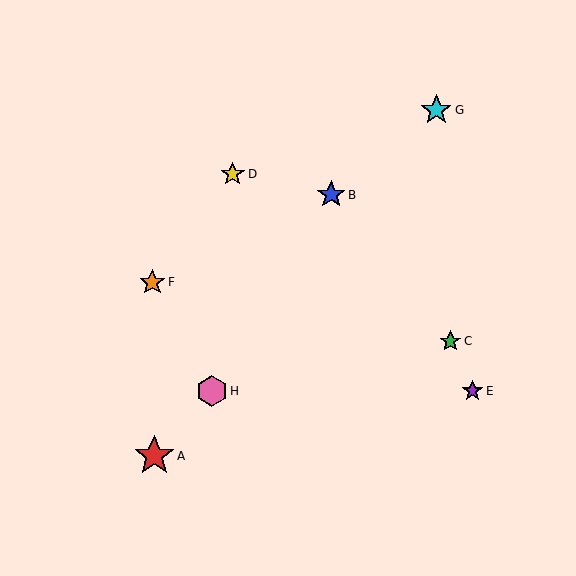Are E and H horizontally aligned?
Yes, both are at y≈391.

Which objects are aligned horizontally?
Objects E, H are aligned horizontally.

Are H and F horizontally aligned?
No, H is at y≈391 and F is at y≈282.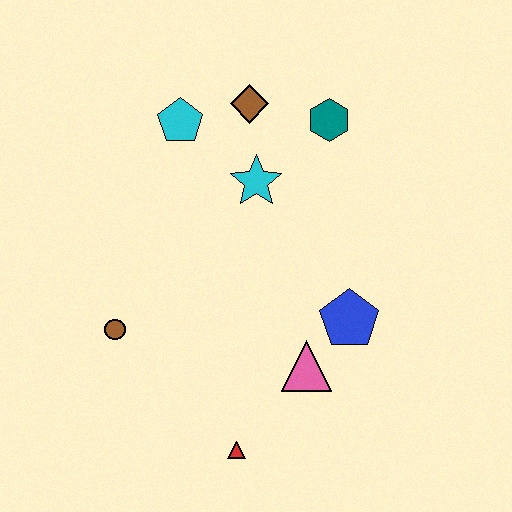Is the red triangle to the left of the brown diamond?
Yes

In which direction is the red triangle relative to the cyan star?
The red triangle is below the cyan star.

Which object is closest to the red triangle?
The pink triangle is closest to the red triangle.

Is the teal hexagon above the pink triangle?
Yes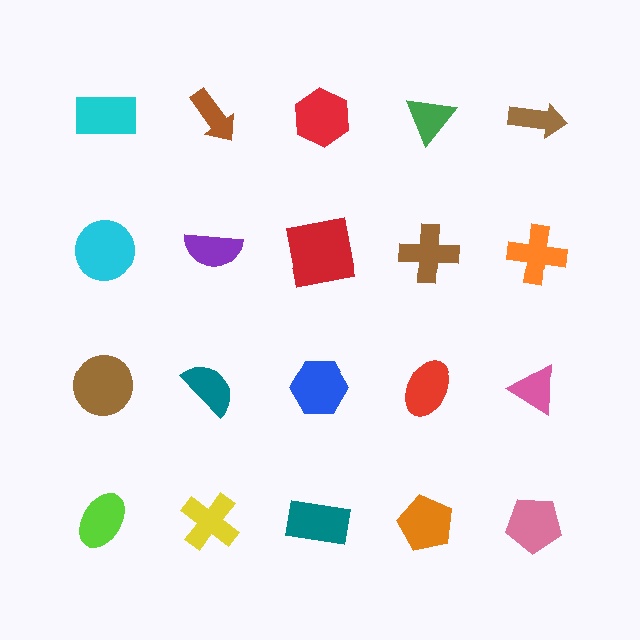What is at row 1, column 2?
A brown arrow.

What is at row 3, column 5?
A pink triangle.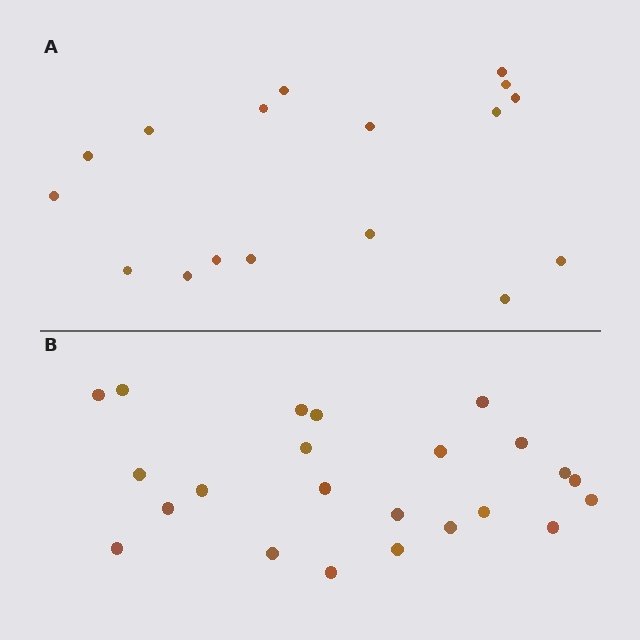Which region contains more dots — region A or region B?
Region B (the bottom region) has more dots.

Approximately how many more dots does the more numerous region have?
Region B has about 6 more dots than region A.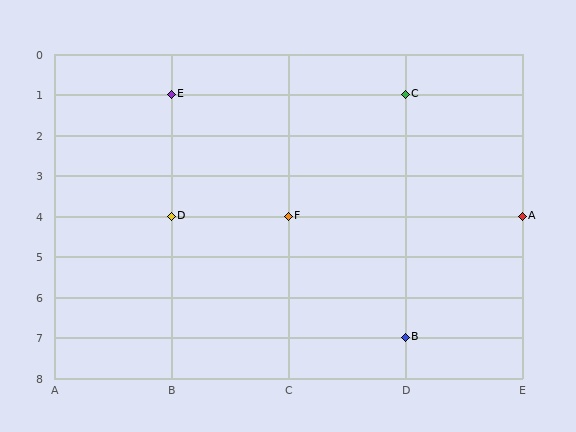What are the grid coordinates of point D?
Point D is at grid coordinates (B, 4).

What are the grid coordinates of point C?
Point C is at grid coordinates (D, 1).